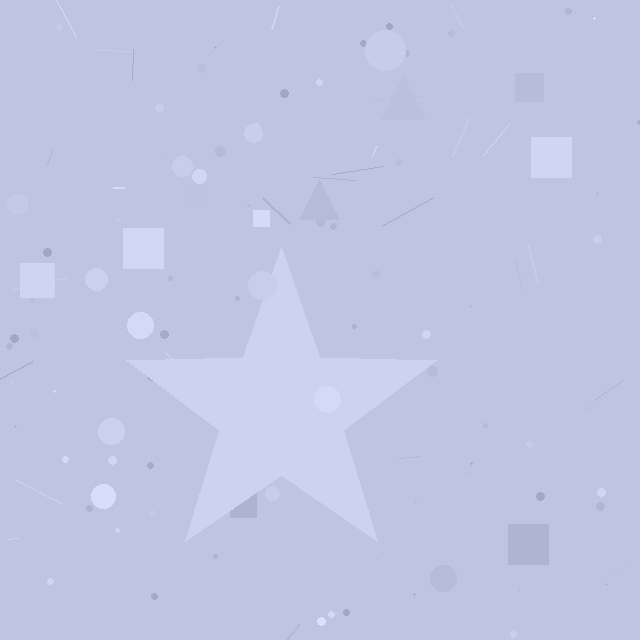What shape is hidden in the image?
A star is hidden in the image.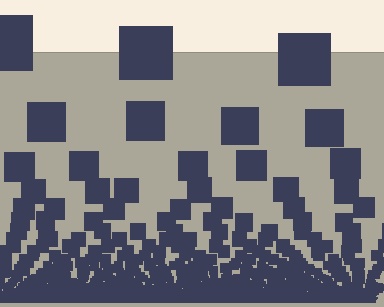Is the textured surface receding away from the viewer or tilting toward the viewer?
The surface appears to tilt toward the viewer. Texture elements get larger and sparser toward the top.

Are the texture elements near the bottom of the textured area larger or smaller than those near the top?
Smaller. The gradient is inverted — elements near the bottom are smaller and denser.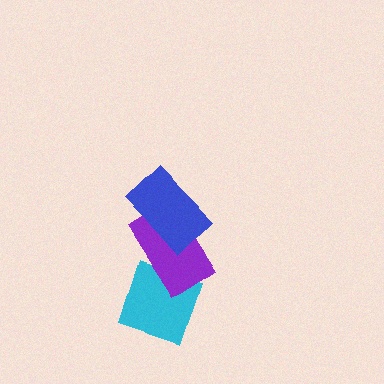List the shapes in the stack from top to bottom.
From top to bottom: the blue rectangle, the purple rectangle, the cyan diamond.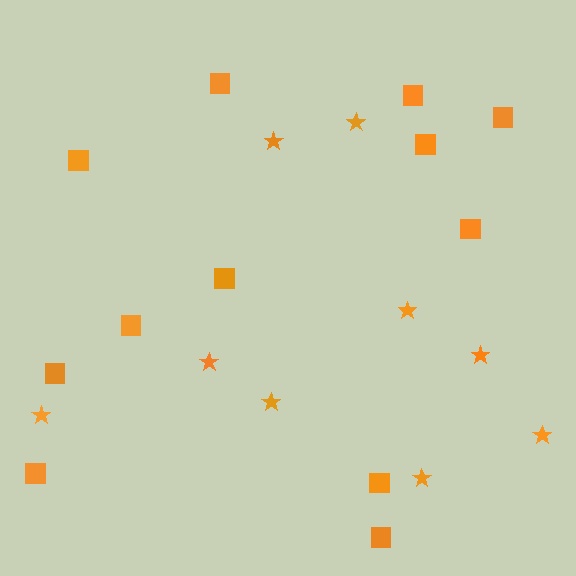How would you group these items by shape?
There are 2 groups: one group of stars (9) and one group of squares (12).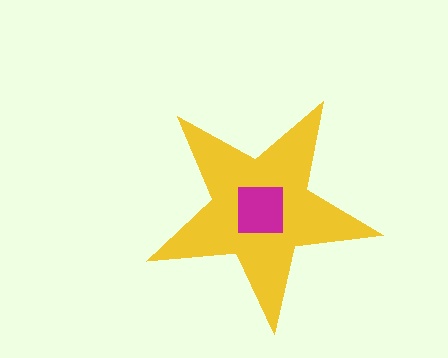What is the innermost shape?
The magenta square.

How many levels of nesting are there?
2.